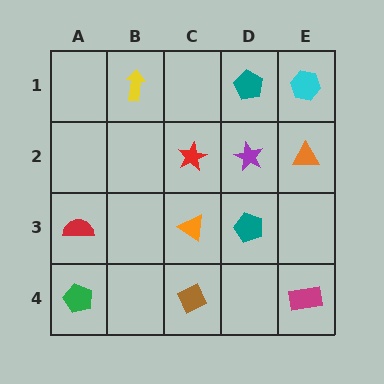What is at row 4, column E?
A magenta rectangle.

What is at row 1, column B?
A yellow arrow.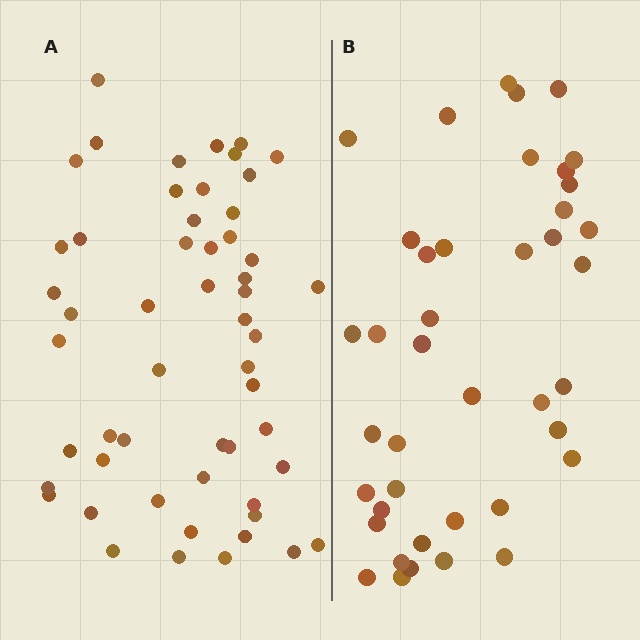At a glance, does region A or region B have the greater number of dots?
Region A (the left region) has more dots.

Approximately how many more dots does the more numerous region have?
Region A has approximately 15 more dots than region B.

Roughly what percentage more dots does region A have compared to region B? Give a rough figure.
About 30% more.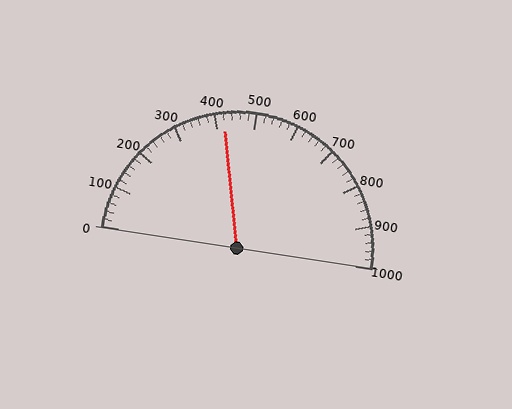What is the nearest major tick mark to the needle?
The nearest major tick mark is 400.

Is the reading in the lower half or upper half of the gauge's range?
The reading is in the lower half of the range (0 to 1000).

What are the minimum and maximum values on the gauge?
The gauge ranges from 0 to 1000.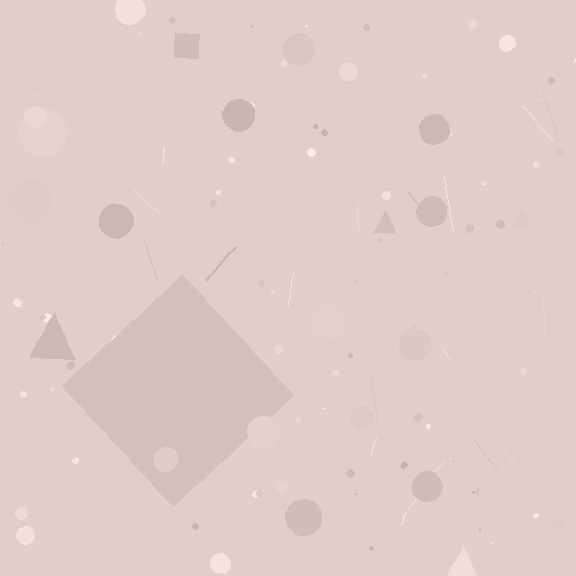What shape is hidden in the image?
A diamond is hidden in the image.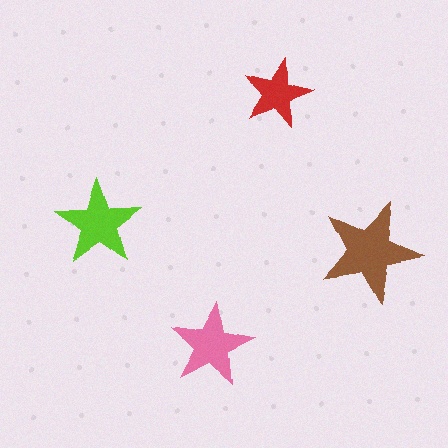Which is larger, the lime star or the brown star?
The brown one.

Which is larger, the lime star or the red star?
The lime one.